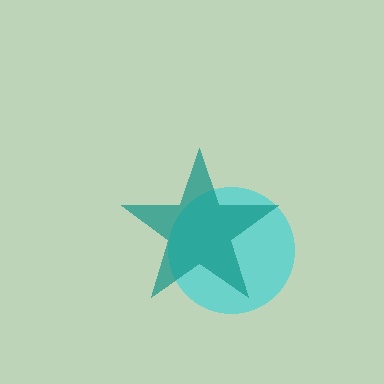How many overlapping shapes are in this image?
There are 2 overlapping shapes in the image.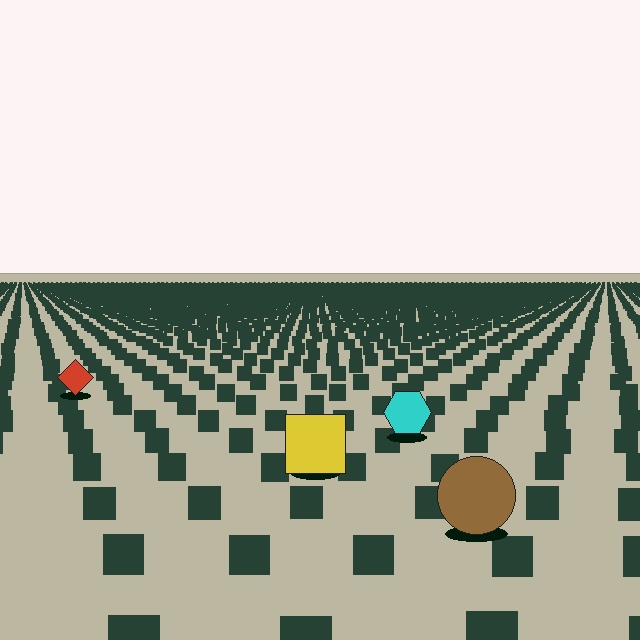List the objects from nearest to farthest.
From nearest to farthest: the brown circle, the yellow square, the cyan hexagon, the red diamond.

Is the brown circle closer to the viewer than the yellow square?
Yes. The brown circle is closer — you can tell from the texture gradient: the ground texture is coarser near it.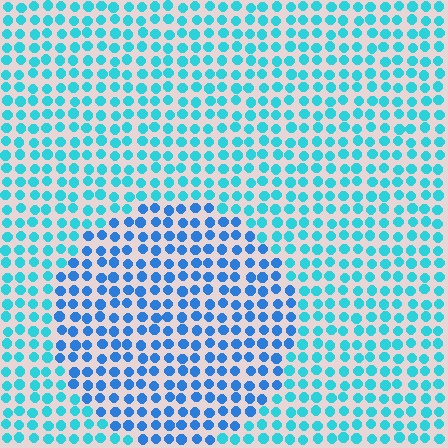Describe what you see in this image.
The image is filled with small cyan elements in a uniform arrangement. A circle-shaped region is visible where the elements are tinted to a slightly different hue, forming a subtle color boundary.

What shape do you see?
I see a circle.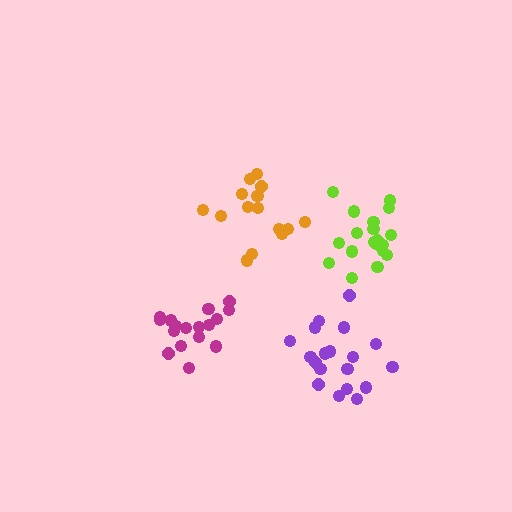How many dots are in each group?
Group 1: 16 dots, Group 2: 20 dots, Group 3: 17 dots, Group 4: 19 dots (72 total).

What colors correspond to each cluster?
The clusters are colored: orange, lime, magenta, purple.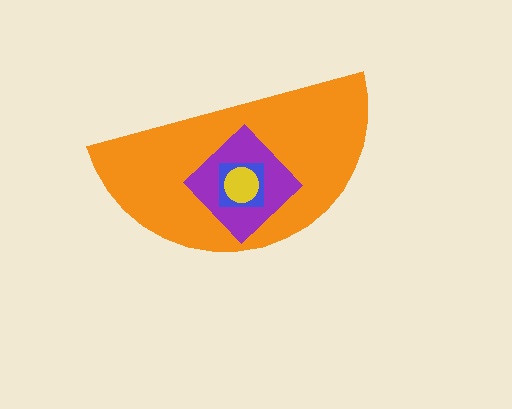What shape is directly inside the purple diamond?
The blue square.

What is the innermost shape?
The yellow circle.